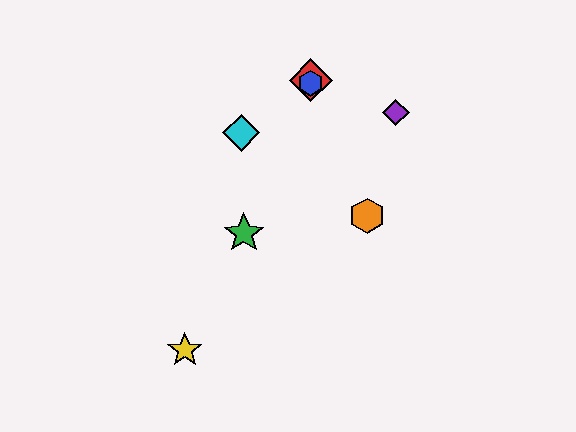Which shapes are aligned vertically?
The red diamond, the blue hexagon are aligned vertically.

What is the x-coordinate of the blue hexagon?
The blue hexagon is at x≈311.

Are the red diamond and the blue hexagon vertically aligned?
Yes, both are at x≈311.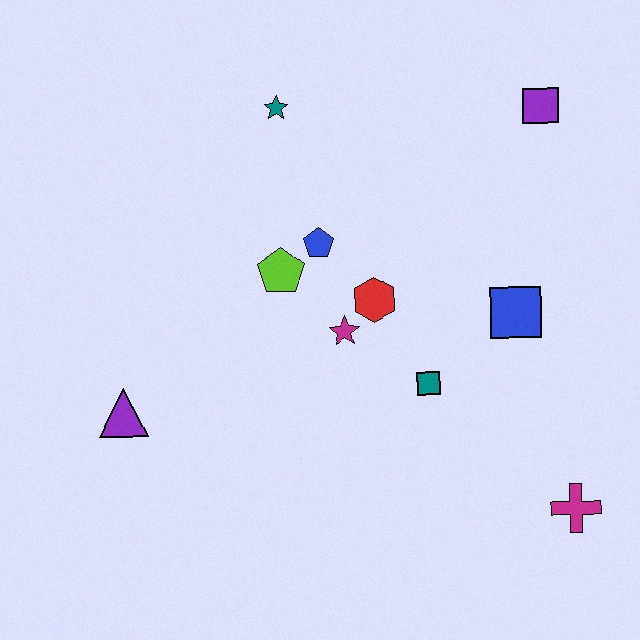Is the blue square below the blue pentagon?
Yes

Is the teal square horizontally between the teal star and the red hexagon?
No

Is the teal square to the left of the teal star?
No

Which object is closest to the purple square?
The blue square is closest to the purple square.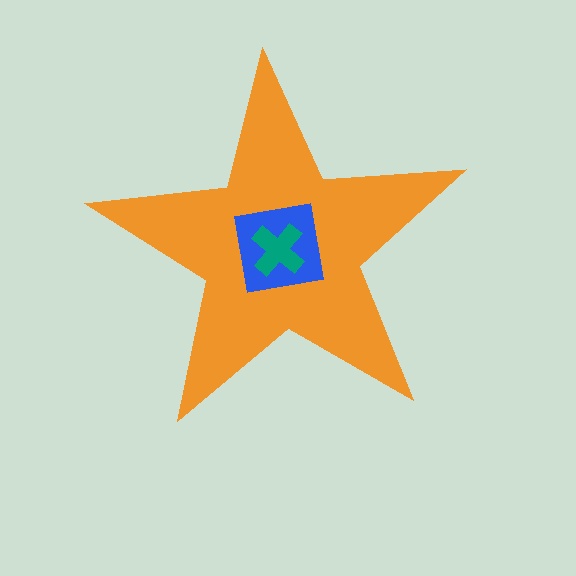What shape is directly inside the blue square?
The teal cross.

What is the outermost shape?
The orange star.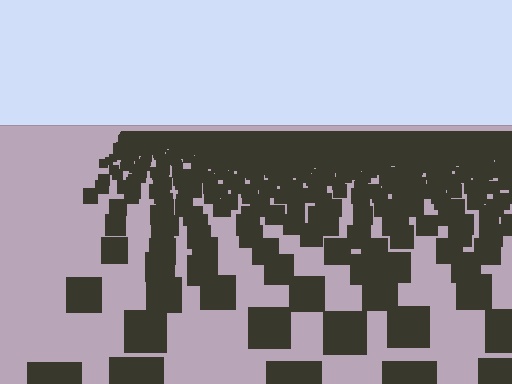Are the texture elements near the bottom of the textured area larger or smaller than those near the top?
Larger. Near the bottom, elements are closer to the viewer and appear at a bigger on-screen size.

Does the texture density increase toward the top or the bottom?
Density increases toward the top.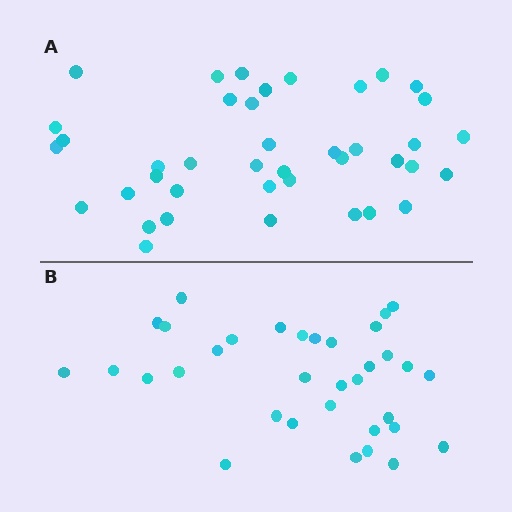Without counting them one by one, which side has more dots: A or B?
Region A (the top region) has more dots.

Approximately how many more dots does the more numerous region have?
Region A has about 6 more dots than region B.